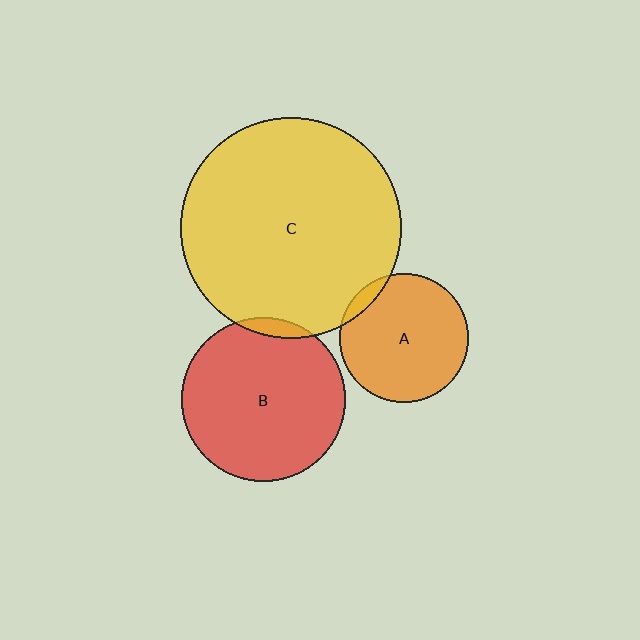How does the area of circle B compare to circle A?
Approximately 1.6 times.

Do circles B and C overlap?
Yes.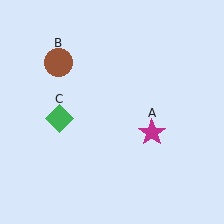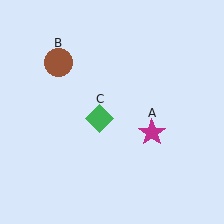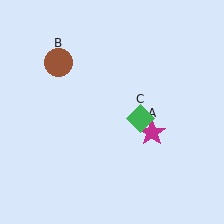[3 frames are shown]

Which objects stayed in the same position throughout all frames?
Magenta star (object A) and brown circle (object B) remained stationary.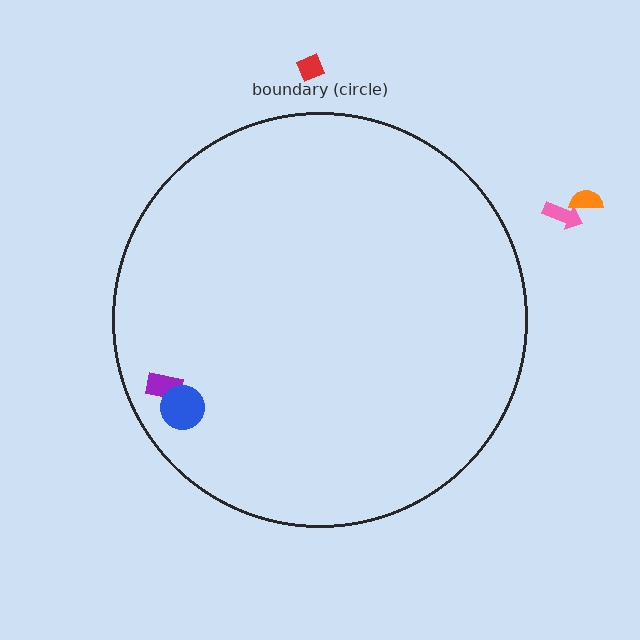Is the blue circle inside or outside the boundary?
Inside.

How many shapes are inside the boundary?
2 inside, 3 outside.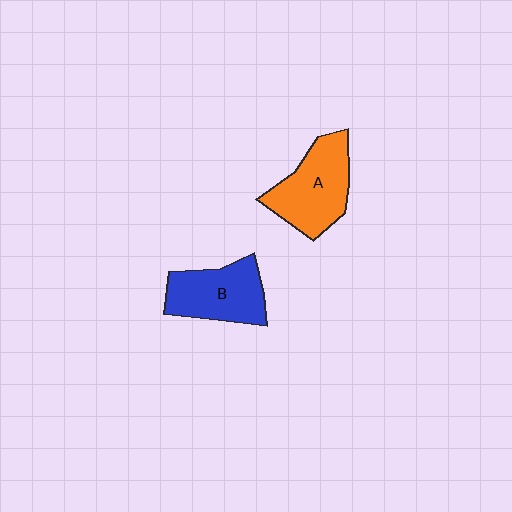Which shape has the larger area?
Shape A (orange).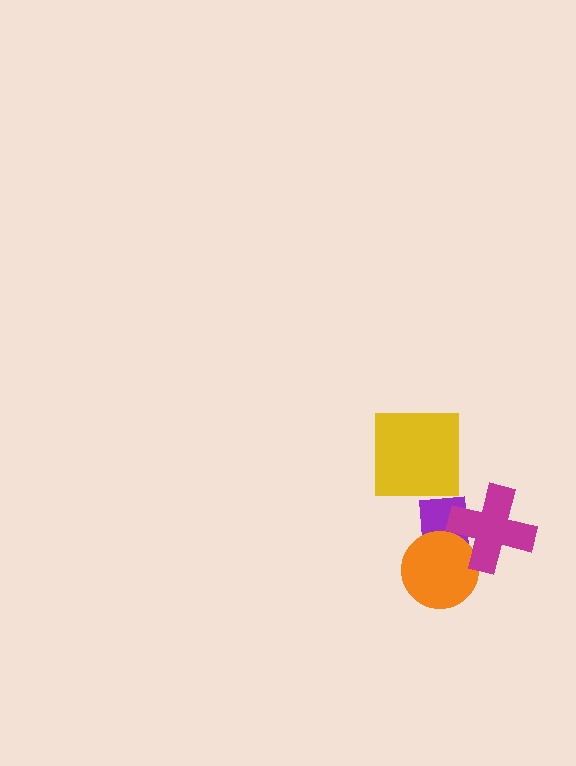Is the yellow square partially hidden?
No, no other shape covers it.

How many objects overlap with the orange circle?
2 objects overlap with the orange circle.